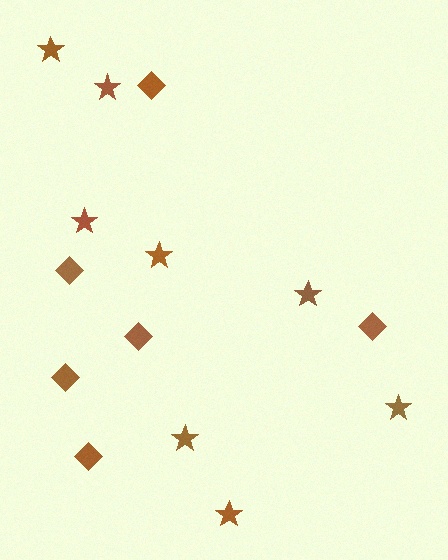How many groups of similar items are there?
There are 2 groups: one group of diamonds (6) and one group of stars (8).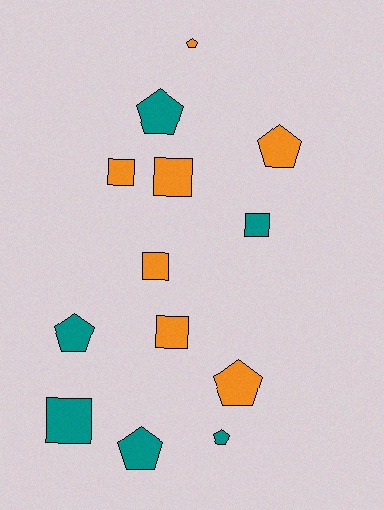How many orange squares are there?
There are 4 orange squares.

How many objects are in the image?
There are 13 objects.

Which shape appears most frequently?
Pentagon, with 7 objects.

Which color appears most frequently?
Orange, with 7 objects.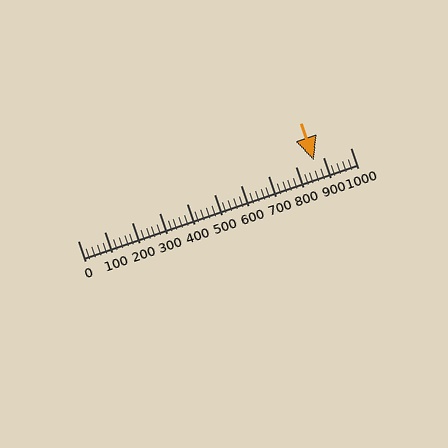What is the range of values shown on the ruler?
The ruler shows values from 0 to 1000.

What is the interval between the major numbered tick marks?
The major tick marks are spaced 100 units apart.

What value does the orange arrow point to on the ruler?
The orange arrow points to approximately 865.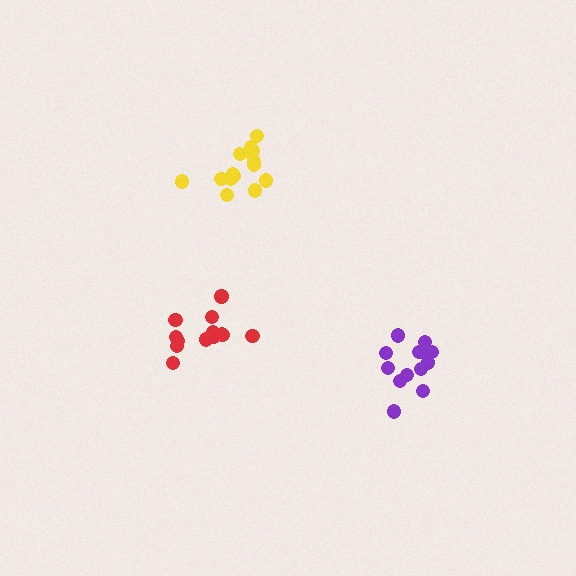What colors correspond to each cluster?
The clusters are colored: yellow, red, purple.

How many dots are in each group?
Group 1: 16 dots, Group 2: 13 dots, Group 3: 13 dots (42 total).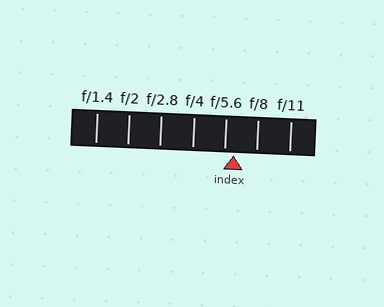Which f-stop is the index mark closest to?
The index mark is closest to f/5.6.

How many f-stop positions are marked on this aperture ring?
There are 7 f-stop positions marked.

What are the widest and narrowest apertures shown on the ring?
The widest aperture shown is f/1.4 and the narrowest is f/11.